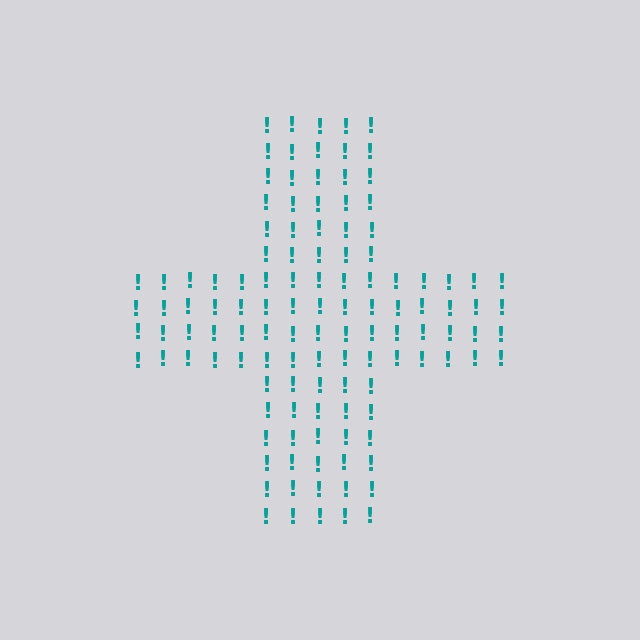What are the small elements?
The small elements are exclamation marks.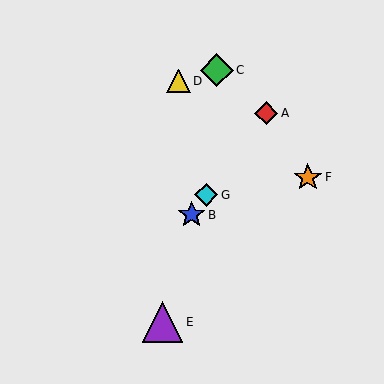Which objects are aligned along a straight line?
Objects A, B, G are aligned along a straight line.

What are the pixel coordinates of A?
Object A is at (266, 113).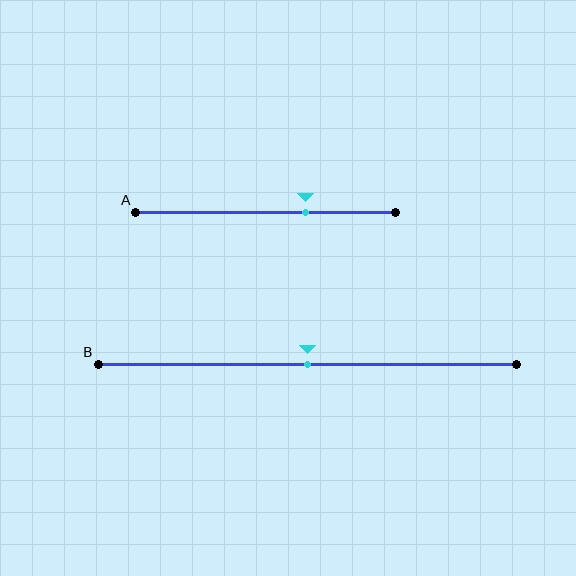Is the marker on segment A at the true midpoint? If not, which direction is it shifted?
No, the marker on segment A is shifted to the right by about 15% of the segment length.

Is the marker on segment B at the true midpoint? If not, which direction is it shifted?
Yes, the marker on segment B is at the true midpoint.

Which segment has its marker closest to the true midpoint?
Segment B has its marker closest to the true midpoint.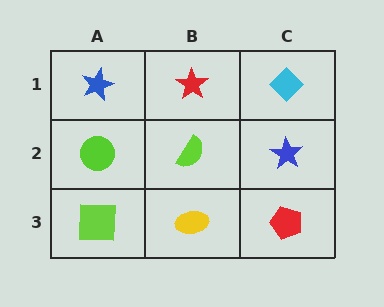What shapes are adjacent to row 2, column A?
A blue star (row 1, column A), a lime square (row 3, column A), a lime semicircle (row 2, column B).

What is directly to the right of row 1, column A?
A red star.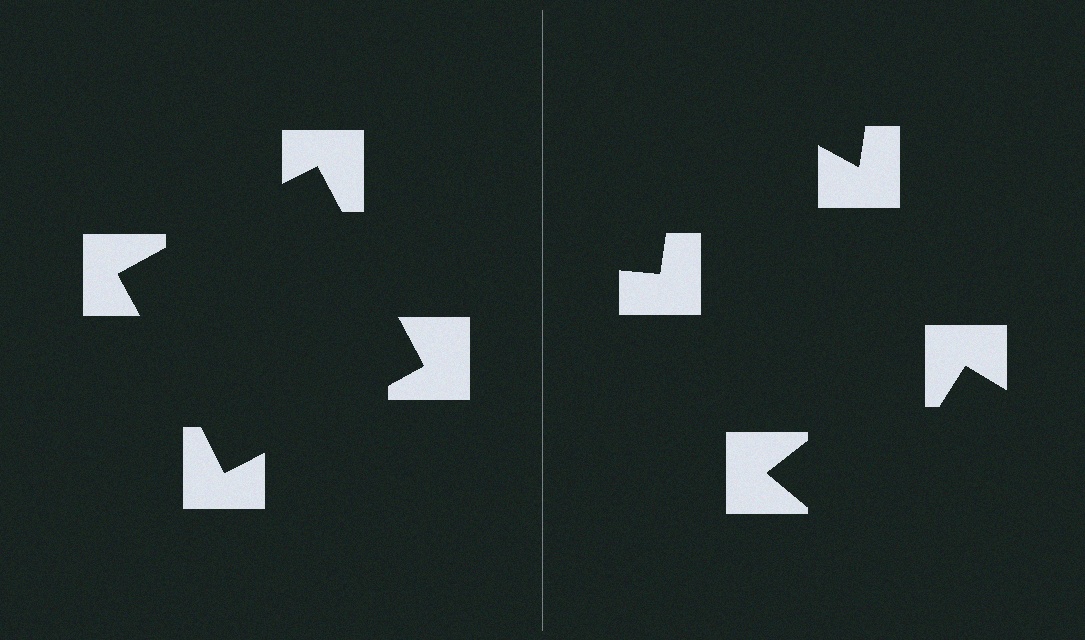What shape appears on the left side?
An illusory square.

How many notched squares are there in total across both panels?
8 — 4 on each side.